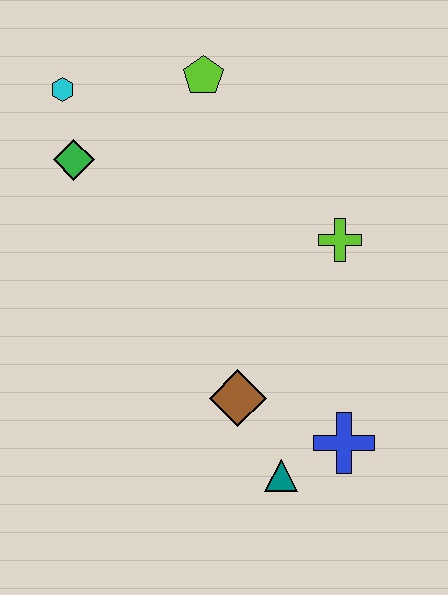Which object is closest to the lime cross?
The brown diamond is closest to the lime cross.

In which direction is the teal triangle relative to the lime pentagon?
The teal triangle is below the lime pentagon.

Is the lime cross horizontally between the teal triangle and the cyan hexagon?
No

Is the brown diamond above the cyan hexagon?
No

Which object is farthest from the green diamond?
The blue cross is farthest from the green diamond.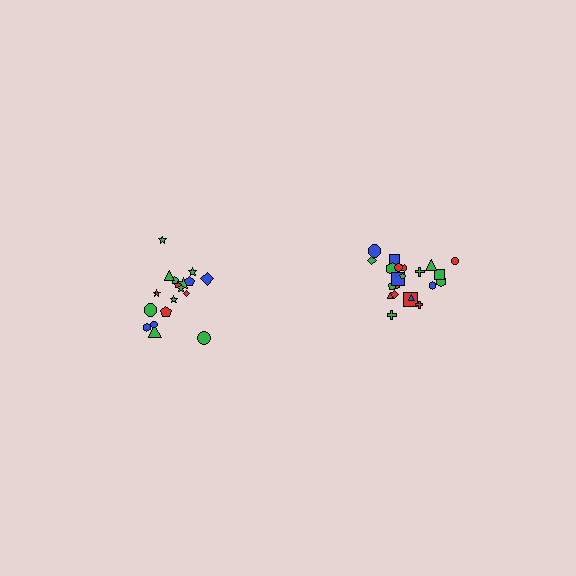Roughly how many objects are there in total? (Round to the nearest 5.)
Roughly 40 objects in total.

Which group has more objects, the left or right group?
The right group.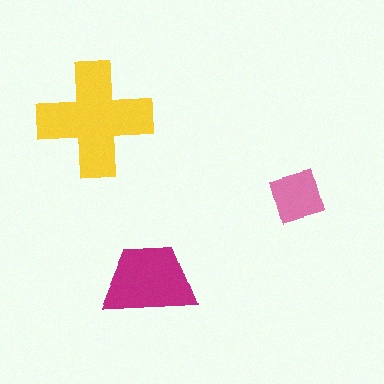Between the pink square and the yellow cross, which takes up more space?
The yellow cross.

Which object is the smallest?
The pink square.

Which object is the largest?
The yellow cross.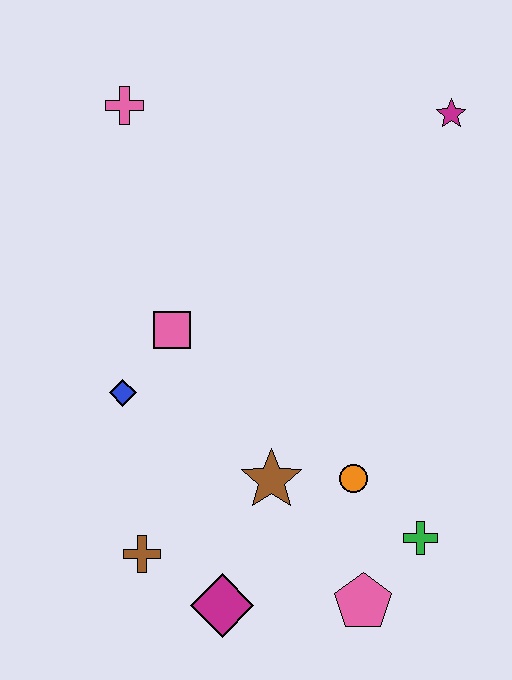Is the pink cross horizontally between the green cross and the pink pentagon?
No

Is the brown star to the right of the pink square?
Yes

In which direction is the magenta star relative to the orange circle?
The magenta star is above the orange circle.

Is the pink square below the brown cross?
No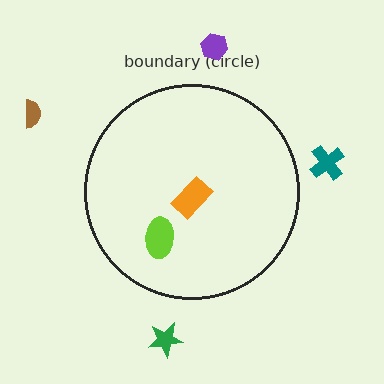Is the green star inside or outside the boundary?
Outside.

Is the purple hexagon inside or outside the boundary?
Outside.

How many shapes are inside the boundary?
2 inside, 4 outside.